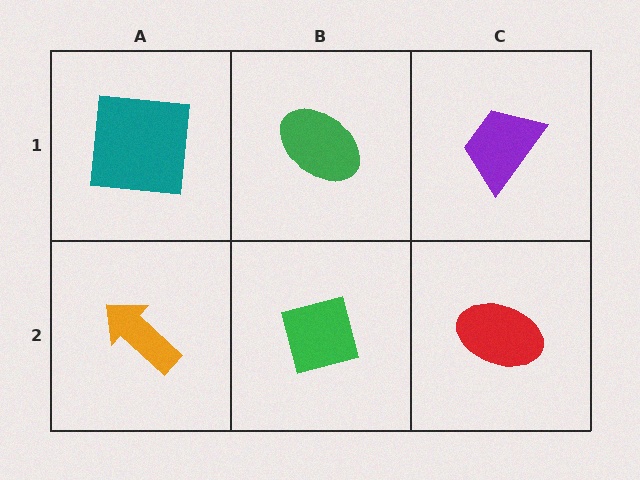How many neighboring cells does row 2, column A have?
2.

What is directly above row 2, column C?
A purple trapezoid.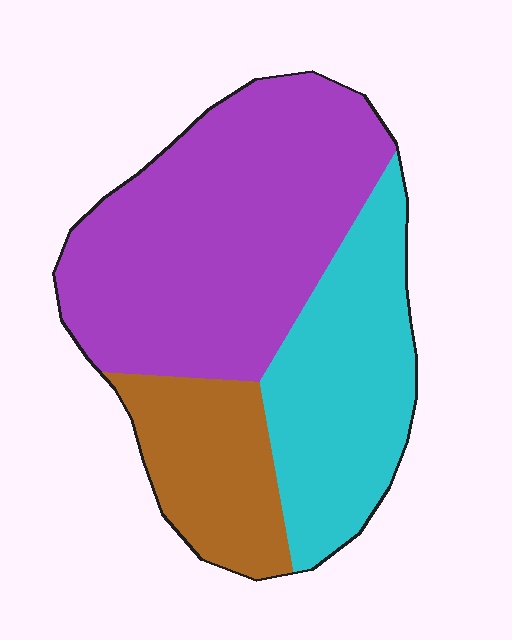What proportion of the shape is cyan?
Cyan takes up about one third (1/3) of the shape.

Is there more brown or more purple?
Purple.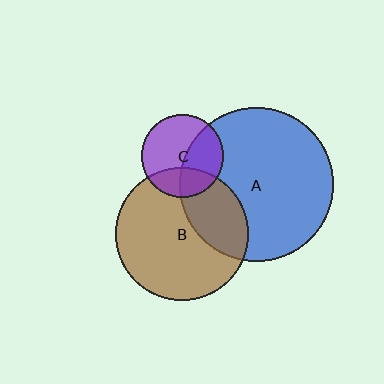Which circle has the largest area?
Circle A (blue).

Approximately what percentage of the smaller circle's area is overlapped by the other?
Approximately 40%.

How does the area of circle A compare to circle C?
Approximately 3.4 times.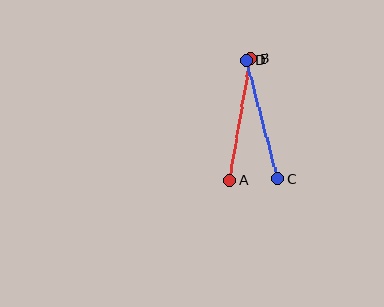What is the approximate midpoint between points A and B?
The midpoint is at approximately (240, 120) pixels.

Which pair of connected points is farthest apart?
Points A and B are farthest apart.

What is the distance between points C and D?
The distance is approximately 123 pixels.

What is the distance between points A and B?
The distance is approximately 123 pixels.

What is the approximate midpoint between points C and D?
The midpoint is at approximately (262, 120) pixels.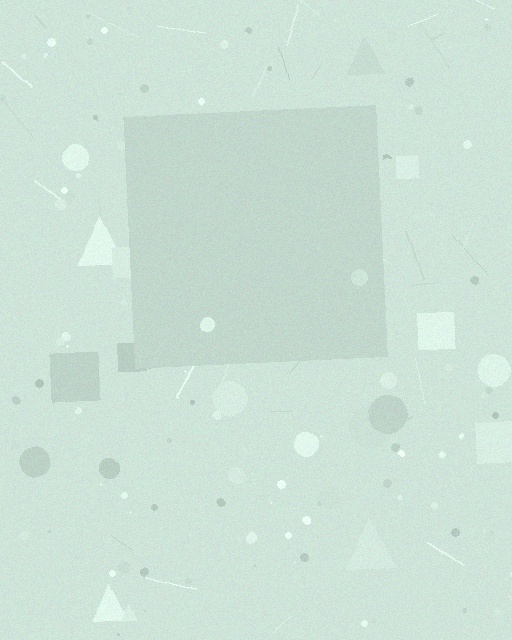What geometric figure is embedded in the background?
A square is embedded in the background.